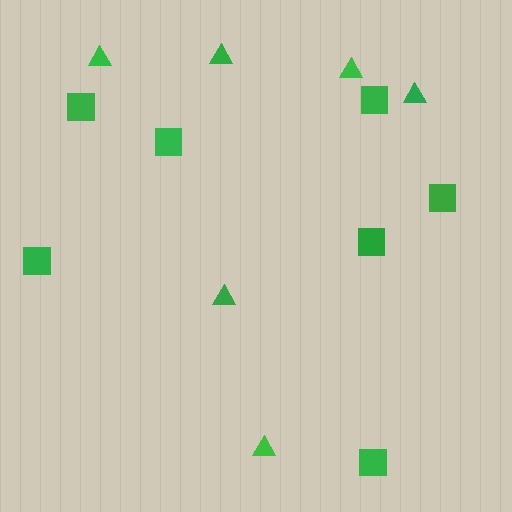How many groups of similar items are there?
There are 2 groups: one group of squares (7) and one group of triangles (6).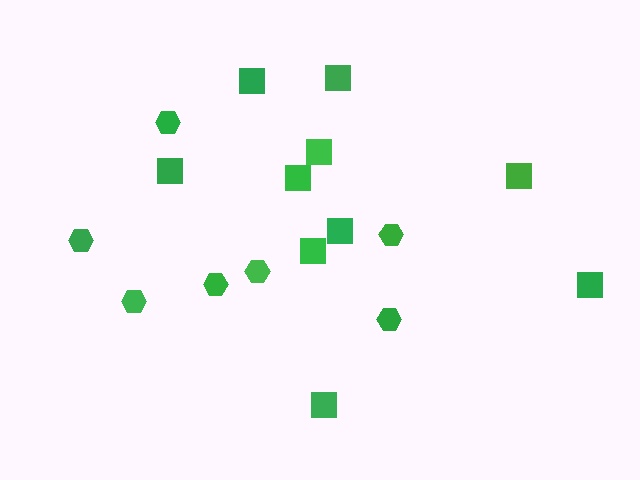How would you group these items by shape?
There are 2 groups: one group of squares (10) and one group of hexagons (7).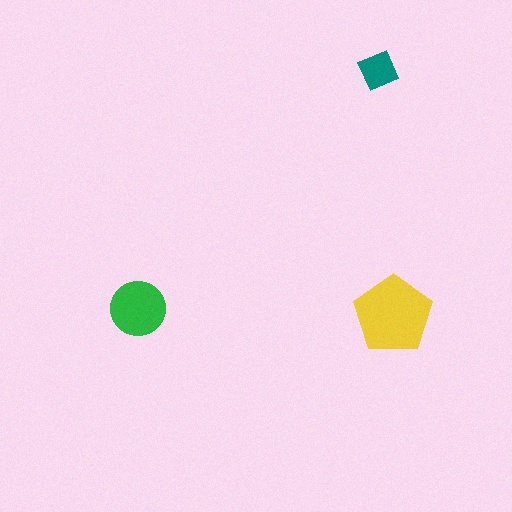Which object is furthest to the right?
The yellow pentagon is rightmost.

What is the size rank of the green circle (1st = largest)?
2nd.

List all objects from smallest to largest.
The teal square, the green circle, the yellow pentagon.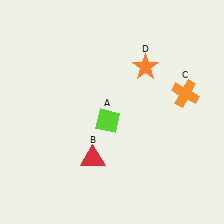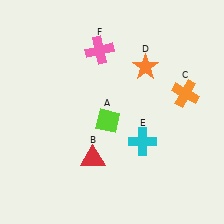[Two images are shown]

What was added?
A cyan cross (E), a pink cross (F) were added in Image 2.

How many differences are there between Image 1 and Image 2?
There are 2 differences between the two images.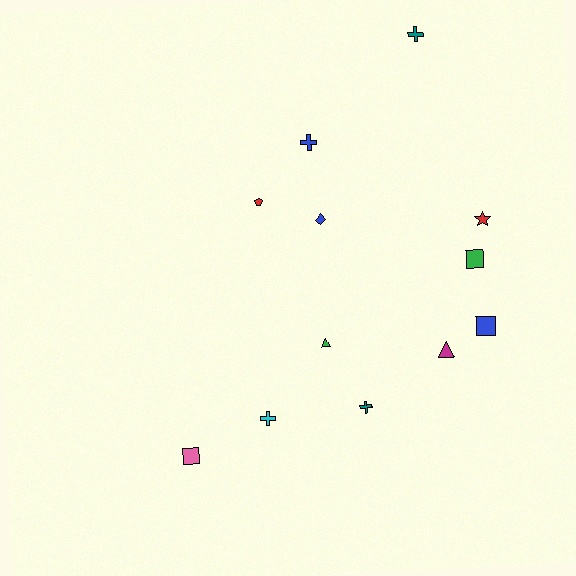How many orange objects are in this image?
There are no orange objects.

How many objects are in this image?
There are 12 objects.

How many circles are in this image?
There are no circles.